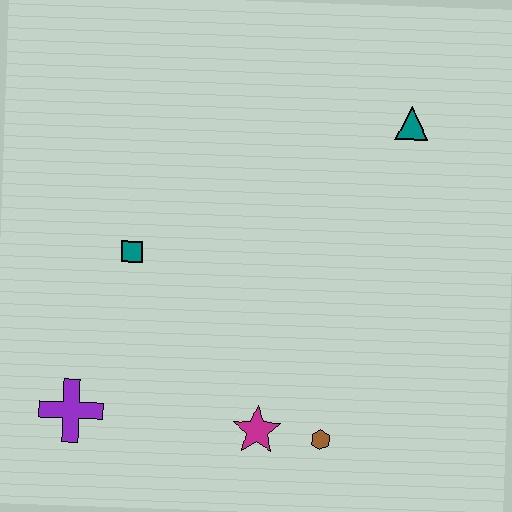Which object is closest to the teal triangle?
The teal square is closest to the teal triangle.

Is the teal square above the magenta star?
Yes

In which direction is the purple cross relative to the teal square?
The purple cross is below the teal square.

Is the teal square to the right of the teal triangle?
No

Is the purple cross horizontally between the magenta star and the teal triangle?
No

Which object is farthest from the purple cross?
The teal triangle is farthest from the purple cross.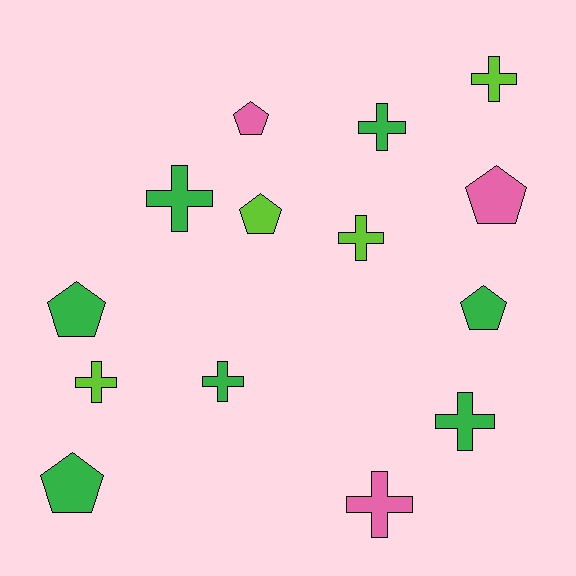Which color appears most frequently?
Green, with 7 objects.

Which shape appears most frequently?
Cross, with 8 objects.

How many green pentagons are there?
There are 3 green pentagons.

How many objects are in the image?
There are 14 objects.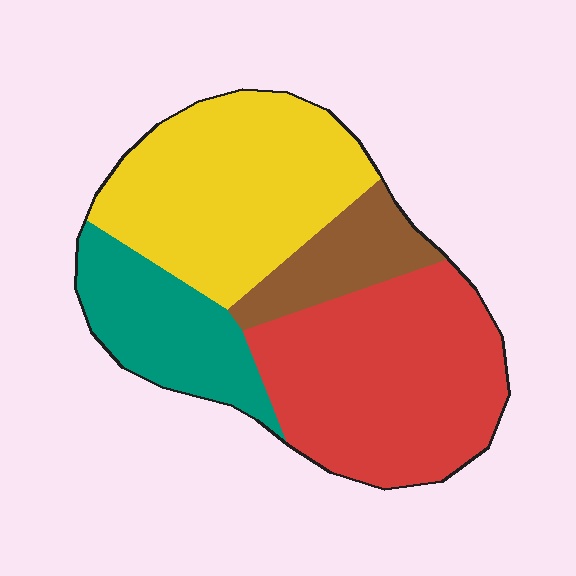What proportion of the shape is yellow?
Yellow takes up about one third (1/3) of the shape.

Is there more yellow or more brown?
Yellow.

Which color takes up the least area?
Brown, at roughly 10%.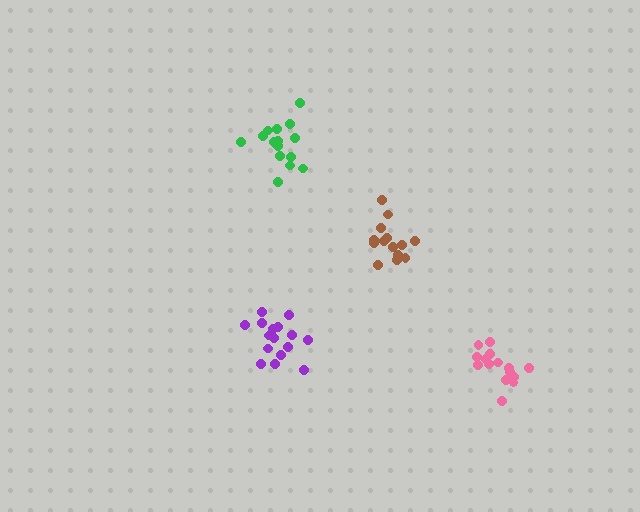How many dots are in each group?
Group 1: 16 dots, Group 2: 15 dots, Group 3: 15 dots, Group 4: 15 dots (61 total).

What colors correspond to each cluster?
The clusters are colored: purple, pink, brown, green.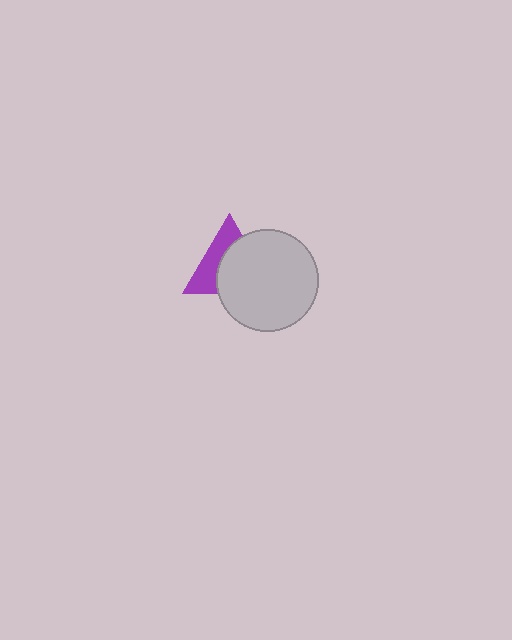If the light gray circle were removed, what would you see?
You would see the complete purple triangle.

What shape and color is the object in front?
The object in front is a light gray circle.